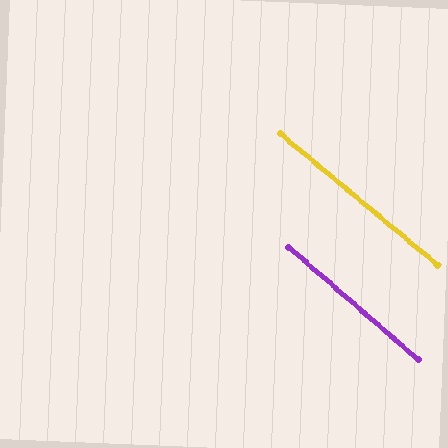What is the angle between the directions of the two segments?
Approximately 1 degree.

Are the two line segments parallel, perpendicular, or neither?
Parallel — their directions differ by only 1.4°.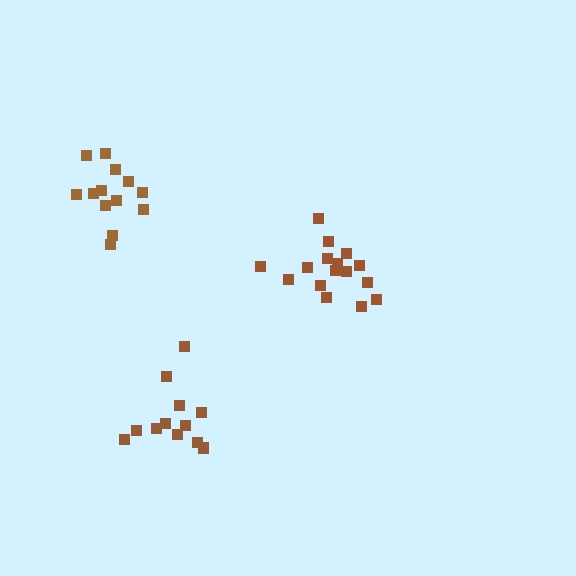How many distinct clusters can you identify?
There are 3 distinct clusters.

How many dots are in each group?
Group 1: 13 dots, Group 2: 16 dots, Group 3: 12 dots (41 total).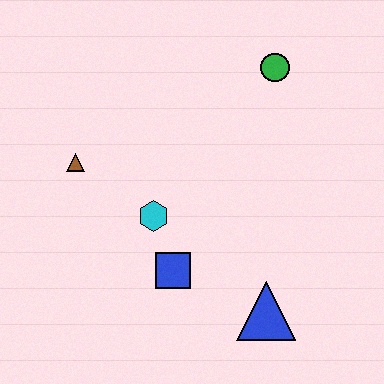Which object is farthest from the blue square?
The green circle is farthest from the blue square.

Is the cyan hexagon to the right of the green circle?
No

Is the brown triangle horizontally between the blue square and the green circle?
No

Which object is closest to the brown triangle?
The cyan hexagon is closest to the brown triangle.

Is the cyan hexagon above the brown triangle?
No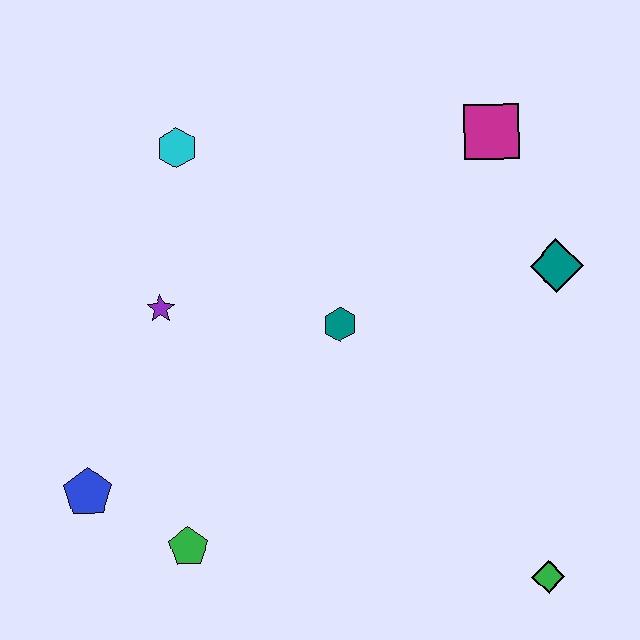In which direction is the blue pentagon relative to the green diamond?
The blue pentagon is to the left of the green diamond.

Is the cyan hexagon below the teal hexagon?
No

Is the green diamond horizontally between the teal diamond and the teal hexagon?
Yes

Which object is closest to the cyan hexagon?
The purple star is closest to the cyan hexagon.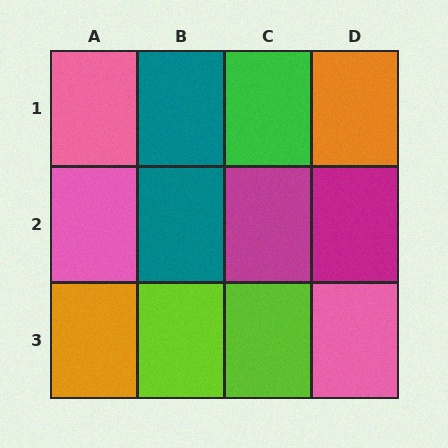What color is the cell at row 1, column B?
Teal.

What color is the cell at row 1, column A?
Pink.